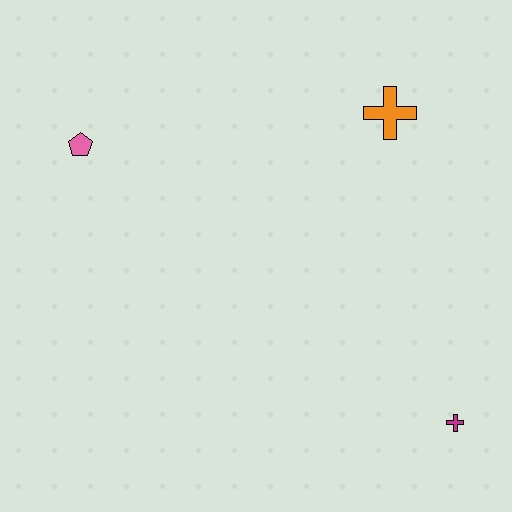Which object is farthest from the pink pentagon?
The magenta cross is farthest from the pink pentagon.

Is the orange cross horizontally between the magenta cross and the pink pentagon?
Yes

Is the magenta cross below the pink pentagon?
Yes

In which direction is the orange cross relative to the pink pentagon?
The orange cross is to the right of the pink pentagon.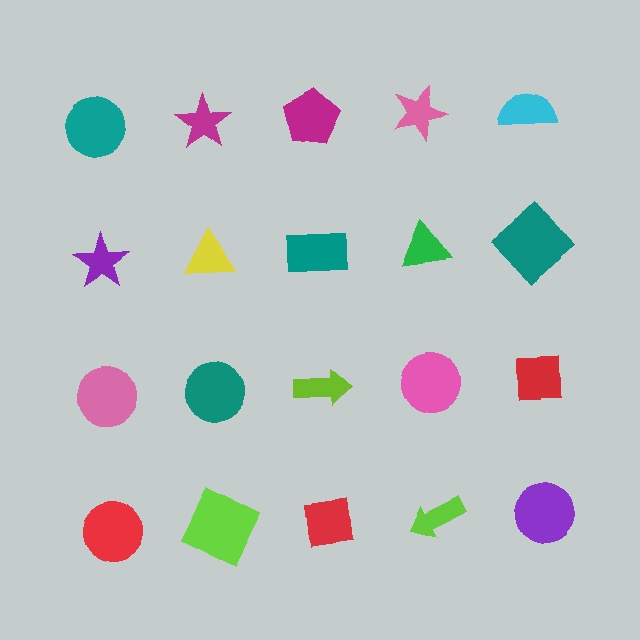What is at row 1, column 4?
A pink star.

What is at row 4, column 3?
A red square.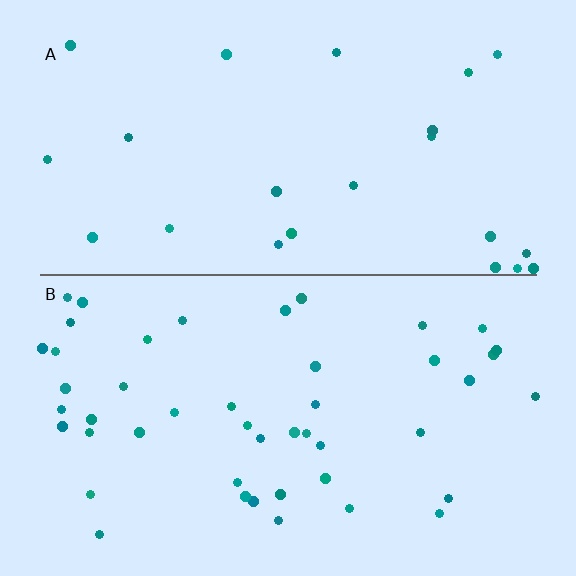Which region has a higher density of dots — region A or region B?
B (the bottom).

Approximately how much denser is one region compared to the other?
Approximately 2.0× — region B over region A.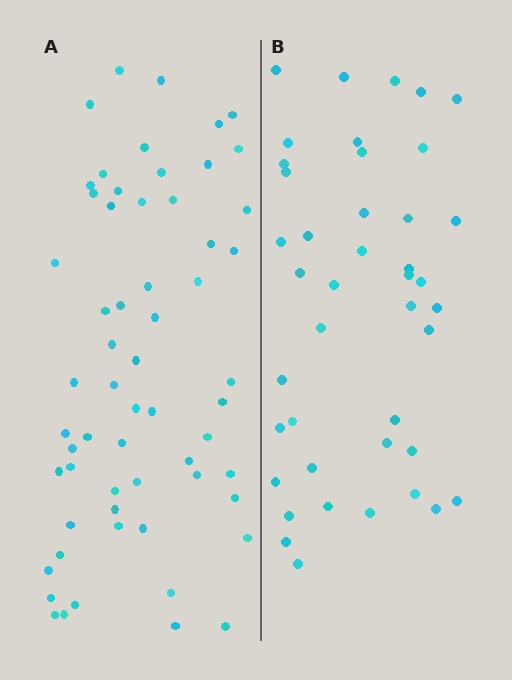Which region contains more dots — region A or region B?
Region A (the left region) has more dots.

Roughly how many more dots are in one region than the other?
Region A has approximately 20 more dots than region B.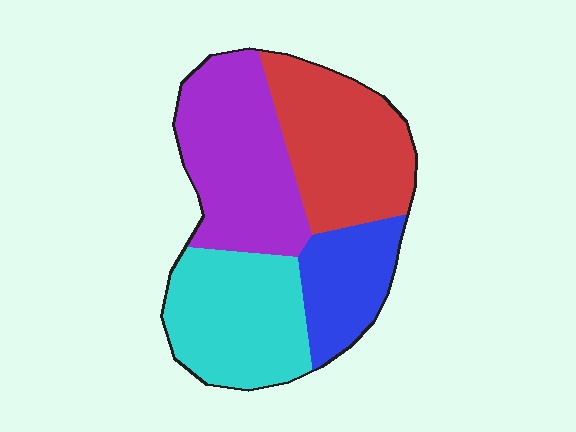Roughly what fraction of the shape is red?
Red covers about 30% of the shape.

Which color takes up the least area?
Blue, at roughly 15%.